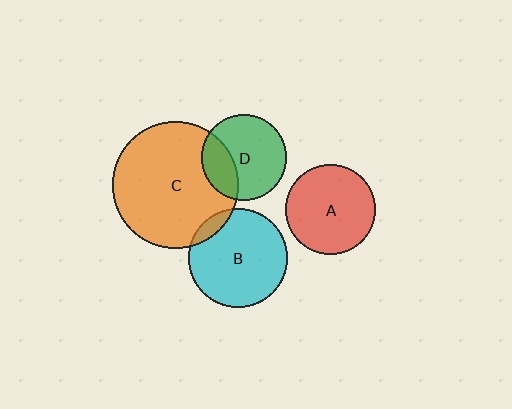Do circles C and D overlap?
Yes.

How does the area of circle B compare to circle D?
Approximately 1.3 times.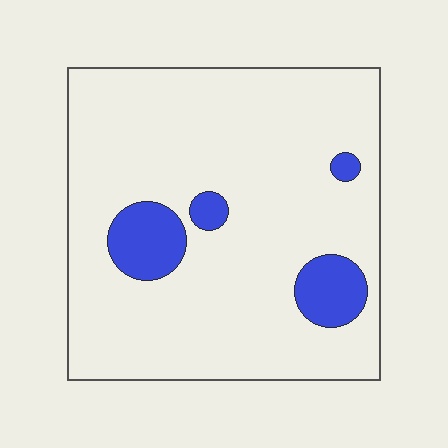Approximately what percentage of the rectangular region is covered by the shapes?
Approximately 10%.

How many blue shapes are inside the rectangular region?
4.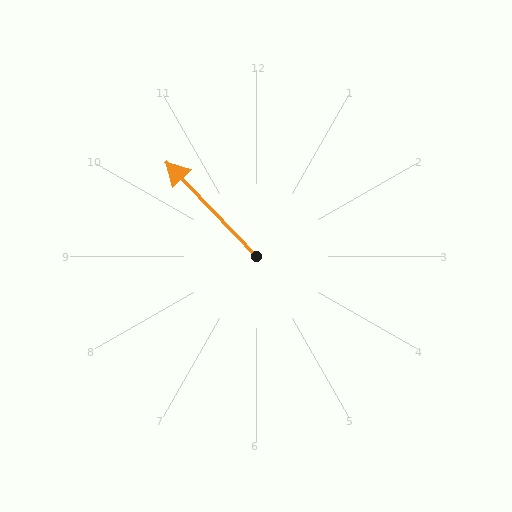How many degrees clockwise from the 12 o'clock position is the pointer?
Approximately 316 degrees.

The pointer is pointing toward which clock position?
Roughly 11 o'clock.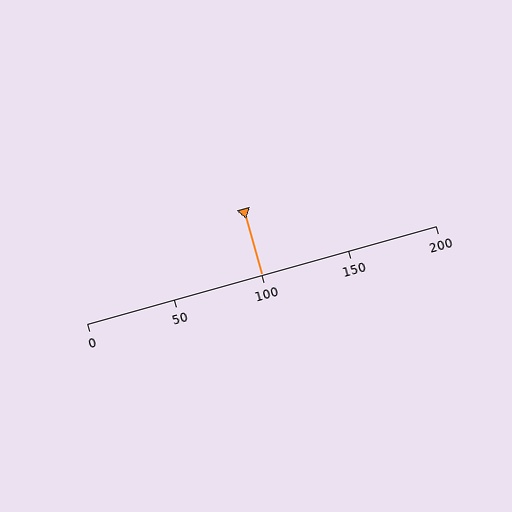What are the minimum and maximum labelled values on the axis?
The axis runs from 0 to 200.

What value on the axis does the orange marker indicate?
The marker indicates approximately 100.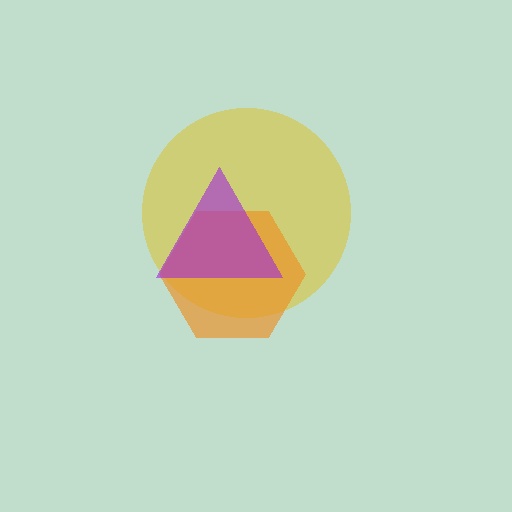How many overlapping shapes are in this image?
There are 3 overlapping shapes in the image.